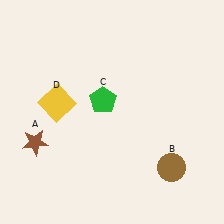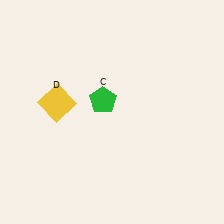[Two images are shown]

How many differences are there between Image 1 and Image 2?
There are 2 differences between the two images.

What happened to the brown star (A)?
The brown star (A) was removed in Image 2. It was in the bottom-left area of Image 1.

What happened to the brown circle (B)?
The brown circle (B) was removed in Image 2. It was in the bottom-right area of Image 1.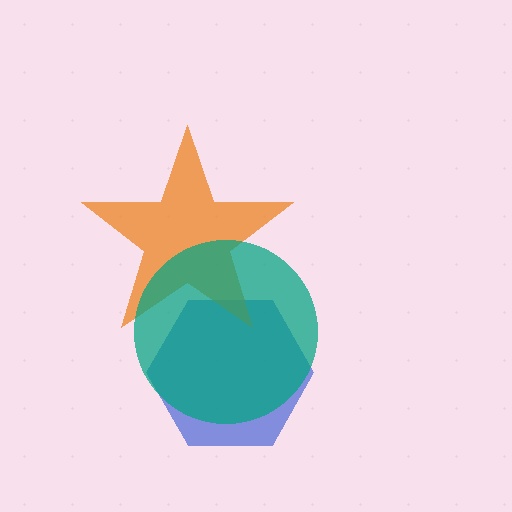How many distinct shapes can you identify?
There are 3 distinct shapes: a blue hexagon, an orange star, a teal circle.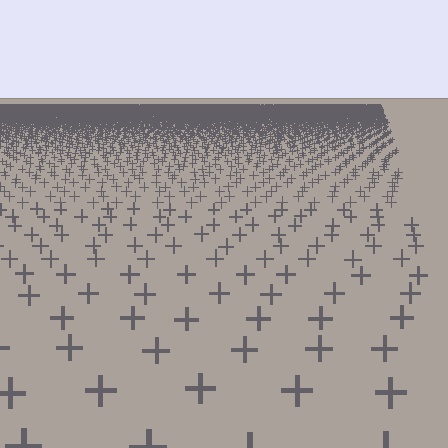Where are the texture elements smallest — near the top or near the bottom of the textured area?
Near the top.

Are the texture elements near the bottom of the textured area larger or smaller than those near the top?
Larger. Near the bottom, elements are closer to the viewer and appear at a bigger on-screen size.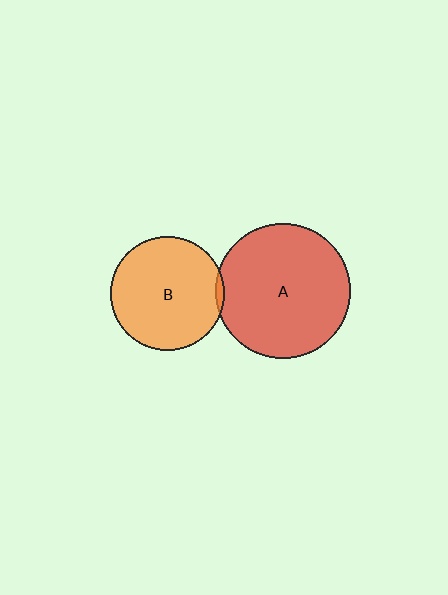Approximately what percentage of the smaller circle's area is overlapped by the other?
Approximately 5%.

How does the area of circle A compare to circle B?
Approximately 1.4 times.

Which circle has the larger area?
Circle A (red).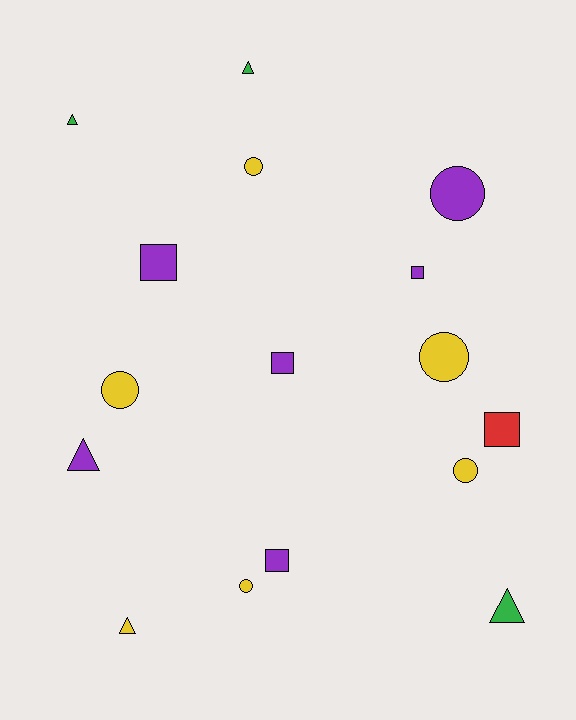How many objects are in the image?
There are 16 objects.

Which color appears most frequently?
Purple, with 6 objects.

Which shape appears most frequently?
Circle, with 6 objects.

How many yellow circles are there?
There are 5 yellow circles.